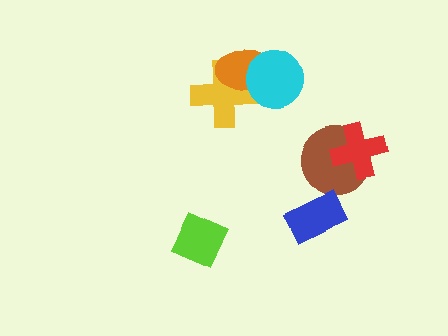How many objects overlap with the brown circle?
1 object overlaps with the brown circle.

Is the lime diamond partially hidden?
No, no other shape covers it.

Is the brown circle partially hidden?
Yes, it is partially covered by another shape.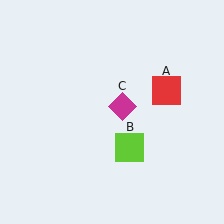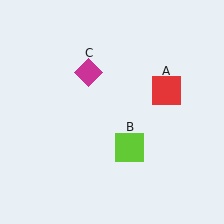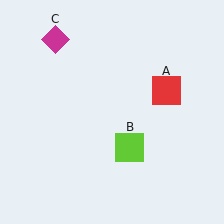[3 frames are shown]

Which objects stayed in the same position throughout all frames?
Red square (object A) and lime square (object B) remained stationary.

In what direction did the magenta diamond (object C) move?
The magenta diamond (object C) moved up and to the left.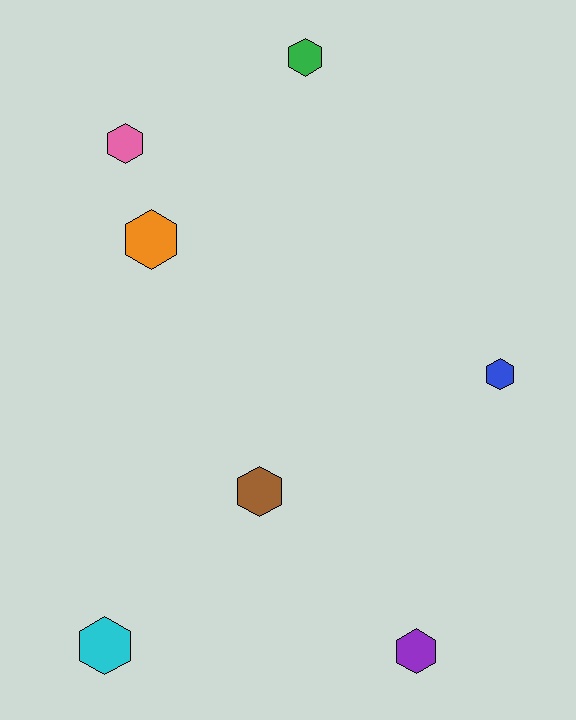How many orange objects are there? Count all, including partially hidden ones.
There is 1 orange object.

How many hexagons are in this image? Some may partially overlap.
There are 7 hexagons.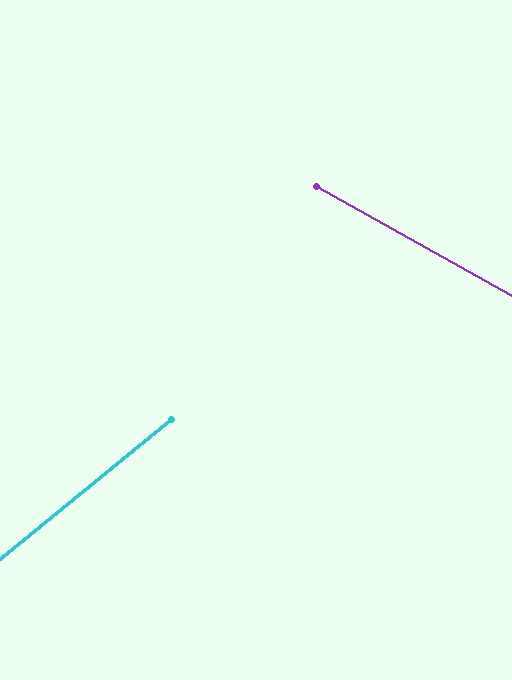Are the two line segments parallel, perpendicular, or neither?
Neither parallel nor perpendicular — they differ by about 68°.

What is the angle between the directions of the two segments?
Approximately 68 degrees.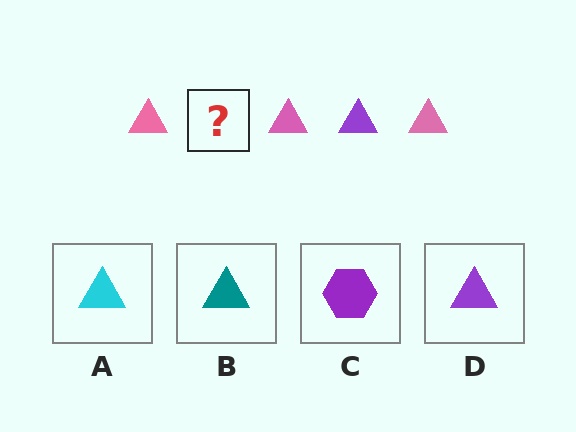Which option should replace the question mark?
Option D.